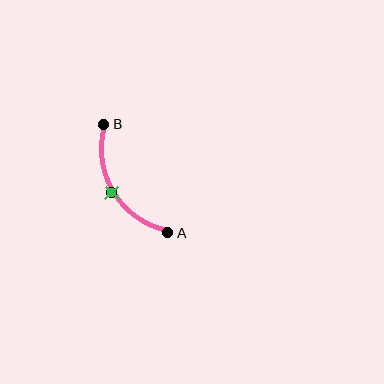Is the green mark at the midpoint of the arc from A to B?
Yes. The green mark lies on the arc at equal arc-length from both A and B — it is the arc midpoint.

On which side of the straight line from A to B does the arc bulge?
The arc bulges to the left of the straight line connecting A and B.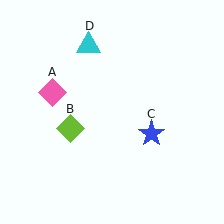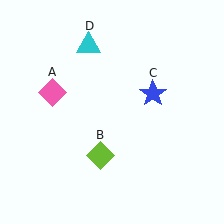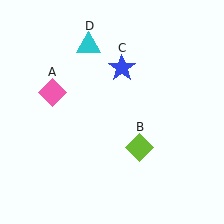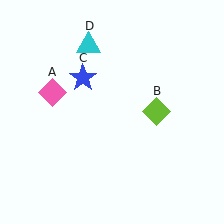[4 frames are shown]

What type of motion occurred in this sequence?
The lime diamond (object B), blue star (object C) rotated counterclockwise around the center of the scene.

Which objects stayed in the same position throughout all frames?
Pink diamond (object A) and cyan triangle (object D) remained stationary.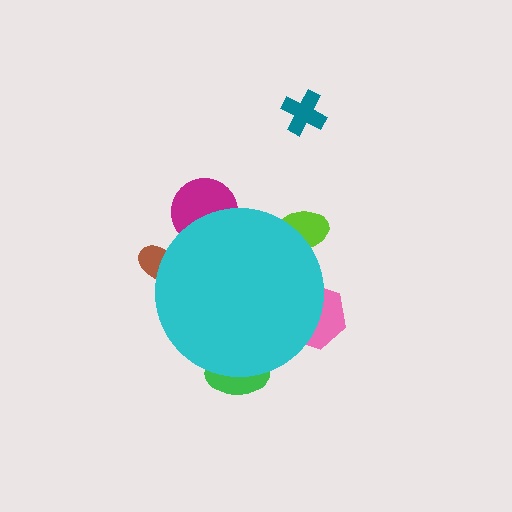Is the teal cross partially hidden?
No, the teal cross is fully visible.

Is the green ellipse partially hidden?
Yes, the green ellipse is partially hidden behind the cyan circle.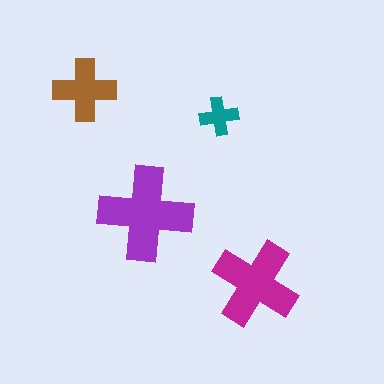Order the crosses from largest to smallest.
the purple one, the magenta one, the brown one, the teal one.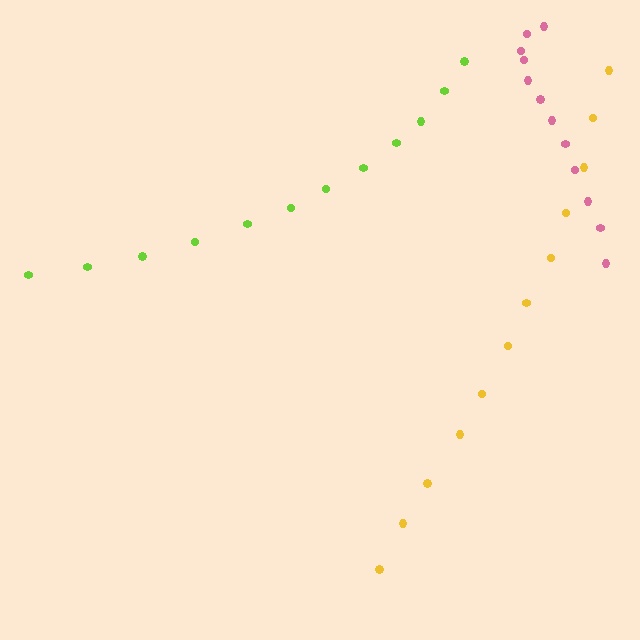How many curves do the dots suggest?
There are 3 distinct paths.